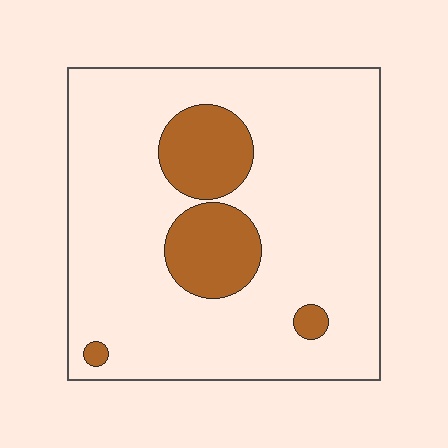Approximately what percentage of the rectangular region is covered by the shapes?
Approximately 15%.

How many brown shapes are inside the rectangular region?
4.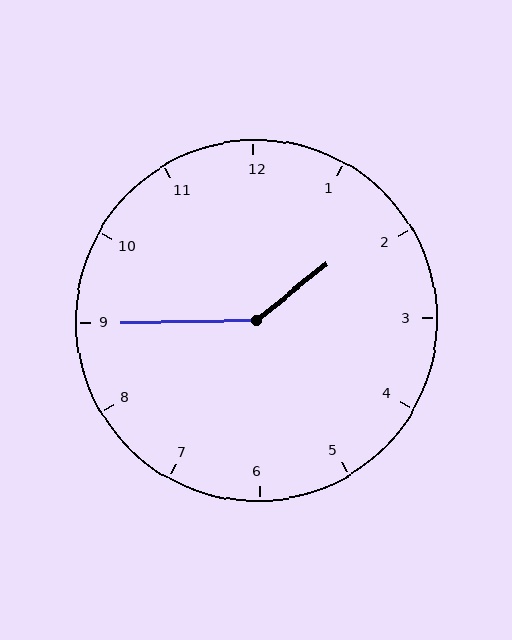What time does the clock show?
1:45.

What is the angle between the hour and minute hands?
Approximately 142 degrees.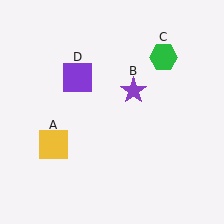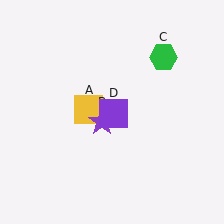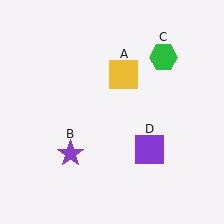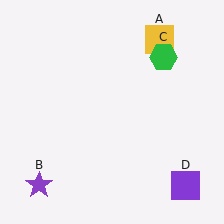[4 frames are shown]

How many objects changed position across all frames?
3 objects changed position: yellow square (object A), purple star (object B), purple square (object D).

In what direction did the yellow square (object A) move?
The yellow square (object A) moved up and to the right.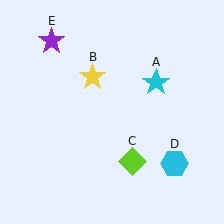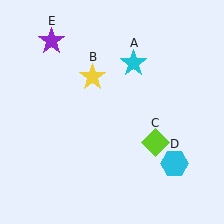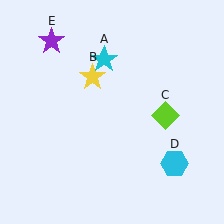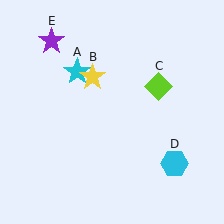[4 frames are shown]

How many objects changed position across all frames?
2 objects changed position: cyan star (object A), lime diamond (object C).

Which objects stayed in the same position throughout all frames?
Yellow star (object B) and cyan hexagon (object D) and purple star (object E) remained stationary.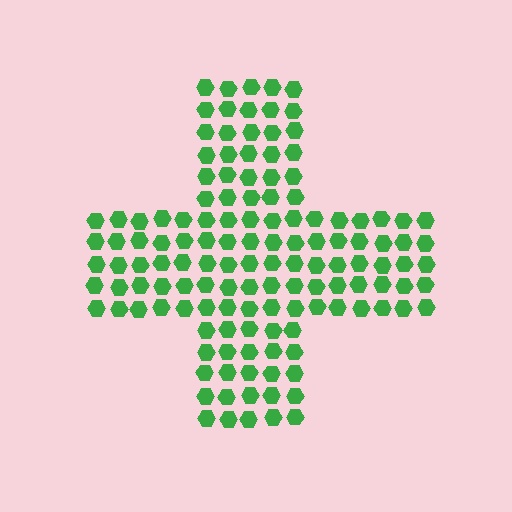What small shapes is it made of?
It is made of small hexagons.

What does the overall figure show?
The overall figure shows a cross.